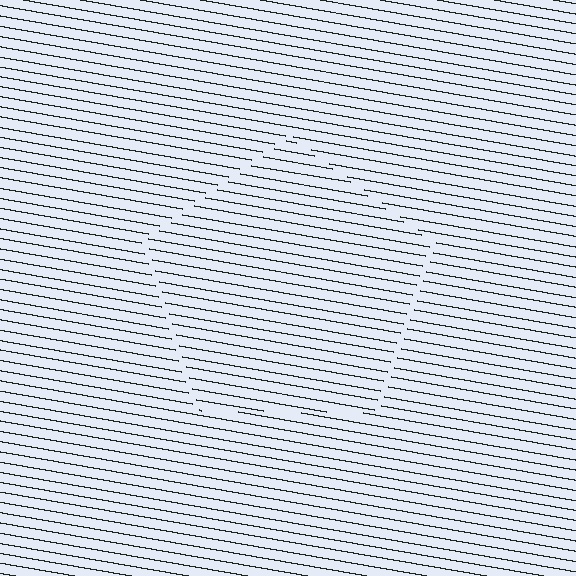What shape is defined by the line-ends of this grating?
An illusory pentagon. The interior of the shape contains the same grating, shifted by half a period — the contour is defined by the phase discontinuity where line-ends from the inner and outer gratings abut.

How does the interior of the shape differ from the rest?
The interior of the shape contains the same grating, shifted by half a period — the contour is defined by the phase discontinuity where line-ends from the inner and outer gratings abut.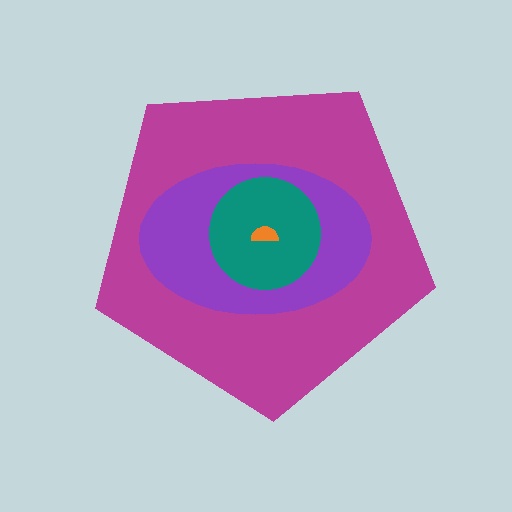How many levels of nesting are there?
4.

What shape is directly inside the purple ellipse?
The teal circle.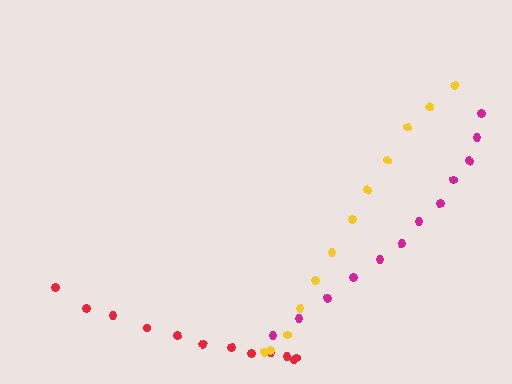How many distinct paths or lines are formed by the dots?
There are 3 distinct paths.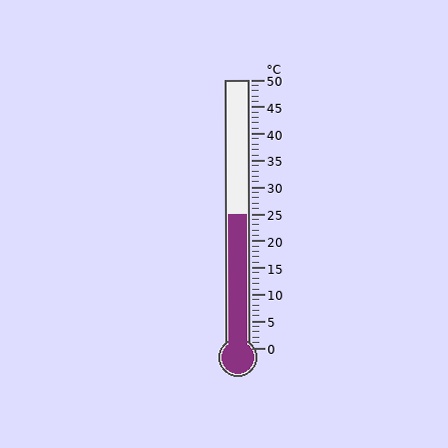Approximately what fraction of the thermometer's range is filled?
The thermometer is filled to approximately 50% of its range.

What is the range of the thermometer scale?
The thermometer scale ranges from 0°C to 50°C.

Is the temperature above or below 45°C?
The temperature is below 45°C.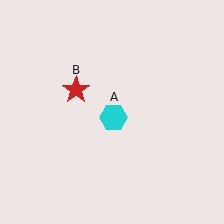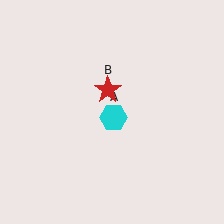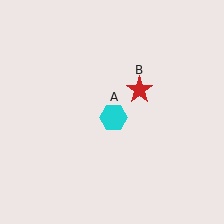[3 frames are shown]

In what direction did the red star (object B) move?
The red star (object B) moved right.